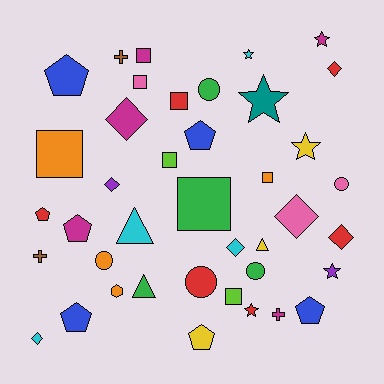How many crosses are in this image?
There are 3 crosses.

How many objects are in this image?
There are 40 objects.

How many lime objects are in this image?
There are 2 lime objects.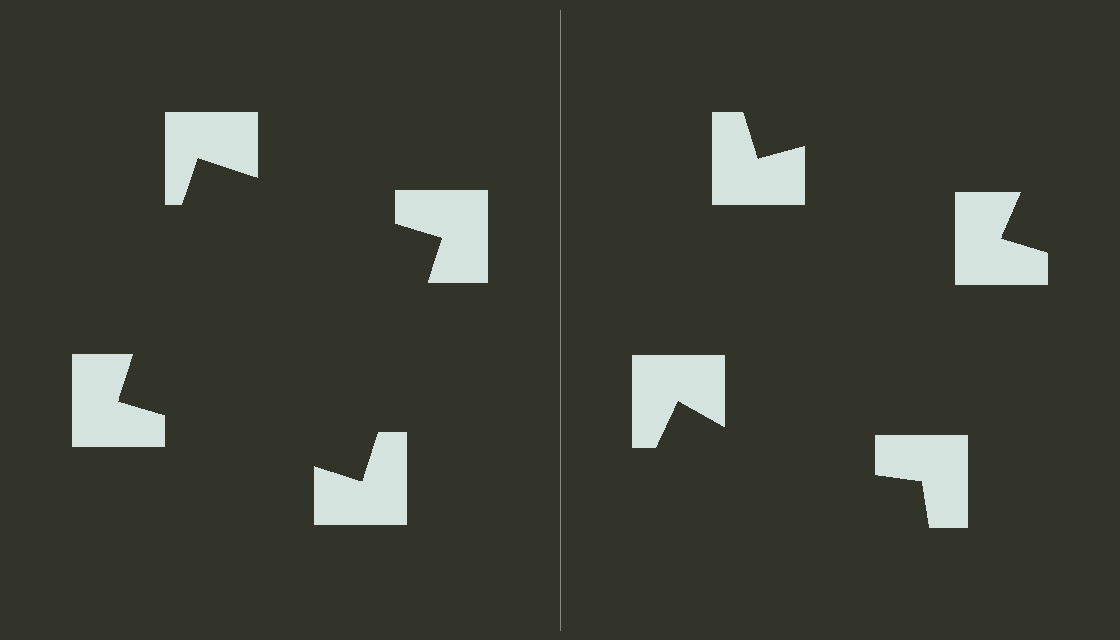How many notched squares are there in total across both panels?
8 — 4 on each side.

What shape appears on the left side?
An illusory square.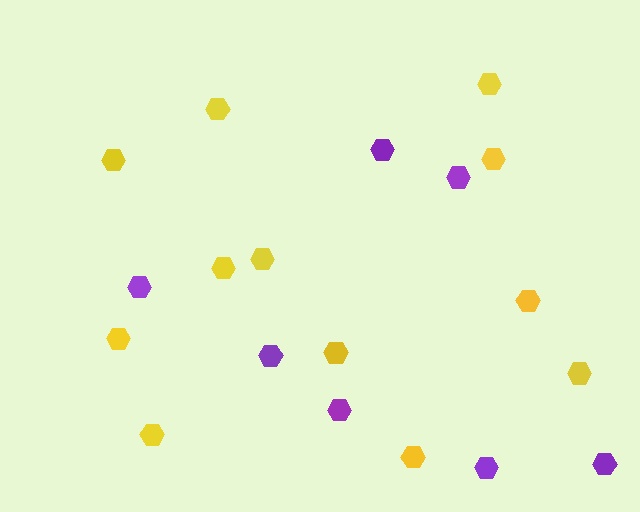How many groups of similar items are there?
There are 2 groups: one group of yellow hexagons (12) and one group of purple hexagons (7).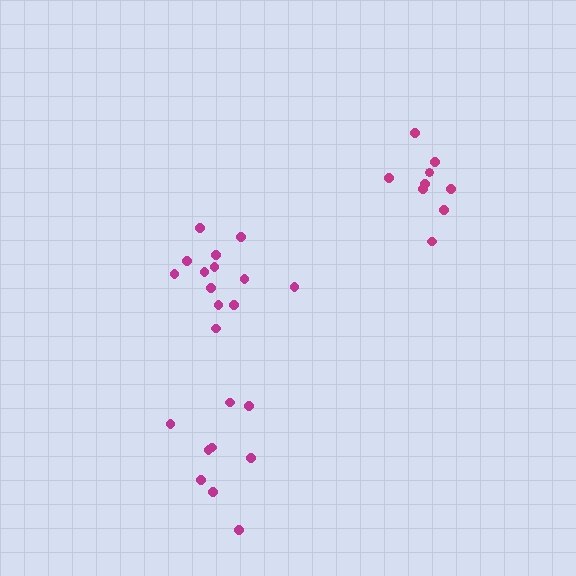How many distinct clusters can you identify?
There are 3 distinct clusters.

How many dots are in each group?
Group 1: 9 dots, Group 2: 9 dots, Group 3: 13 dots (31 total).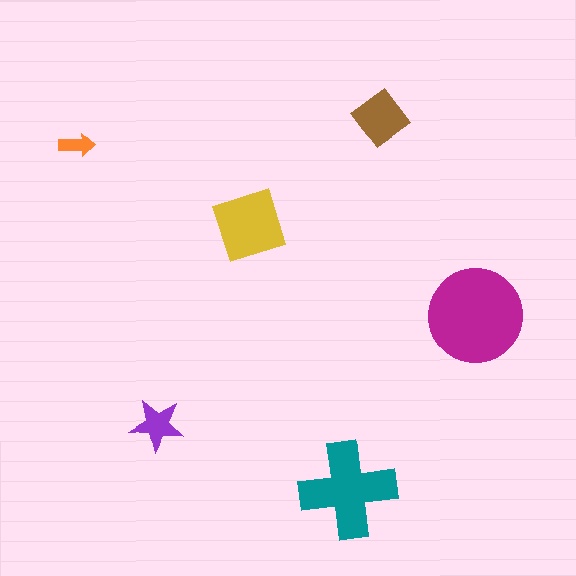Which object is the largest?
The magenta circle.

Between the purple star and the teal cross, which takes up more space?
The teal cross.